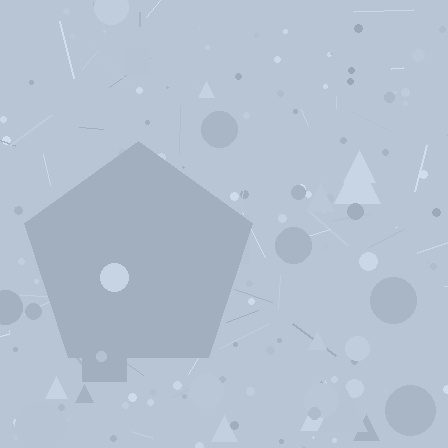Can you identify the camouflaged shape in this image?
The camouflaged shape is a pentagon.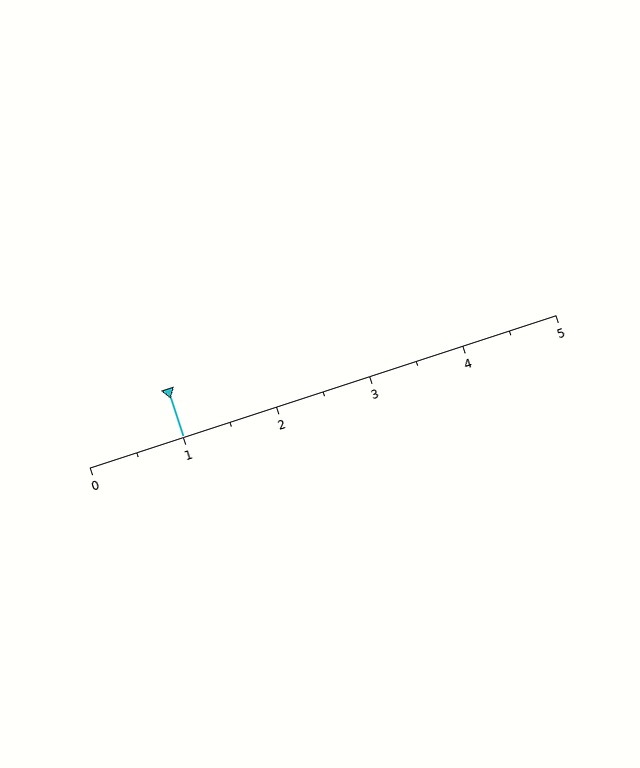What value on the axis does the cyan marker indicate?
The marker indicates approximately 1.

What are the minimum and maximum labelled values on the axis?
The axis runs from 0 to 5.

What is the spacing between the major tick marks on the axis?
The major ticks are spaced 1 apart.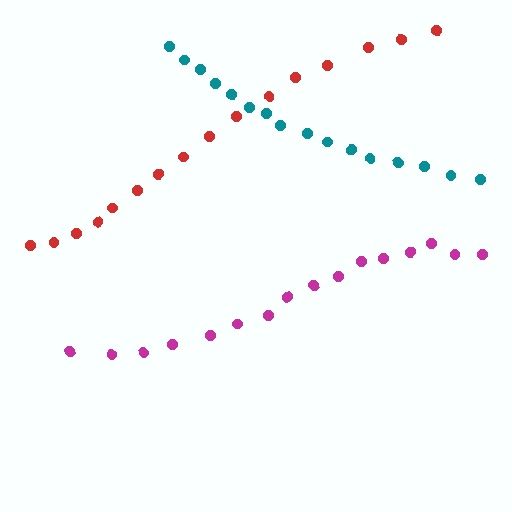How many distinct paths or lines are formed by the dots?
There are 3 distinct paths.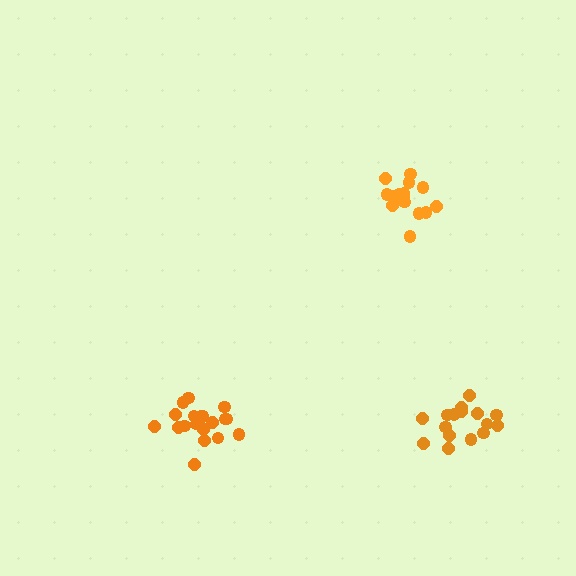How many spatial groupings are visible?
There are 3 spatial groupings.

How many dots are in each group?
Group 1: 15 dots, Group 2: 16 dots, Group 3: 19 dots (50 total).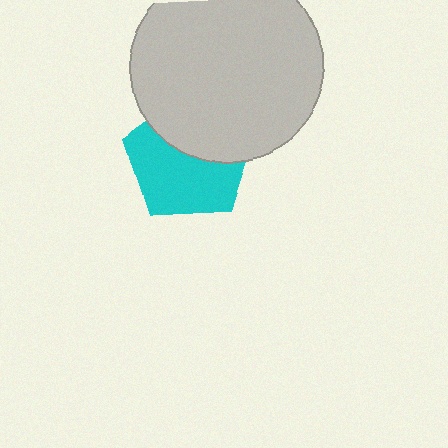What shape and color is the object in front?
The object in front is a light gray circle.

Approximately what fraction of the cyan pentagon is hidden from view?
Roughly 42% of the cyan pentagon is hidden behind the light gray circle.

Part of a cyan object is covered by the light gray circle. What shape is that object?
It is a pentagon.